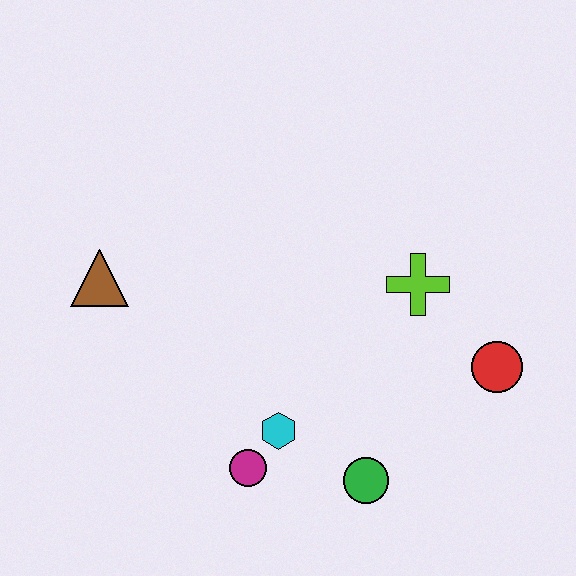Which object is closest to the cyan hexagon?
The magenta circle is closest to the cyan hexagon.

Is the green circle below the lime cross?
Yes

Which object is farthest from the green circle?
The brown triangle is farthest from the green circle.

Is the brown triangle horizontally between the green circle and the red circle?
No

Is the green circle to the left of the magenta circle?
No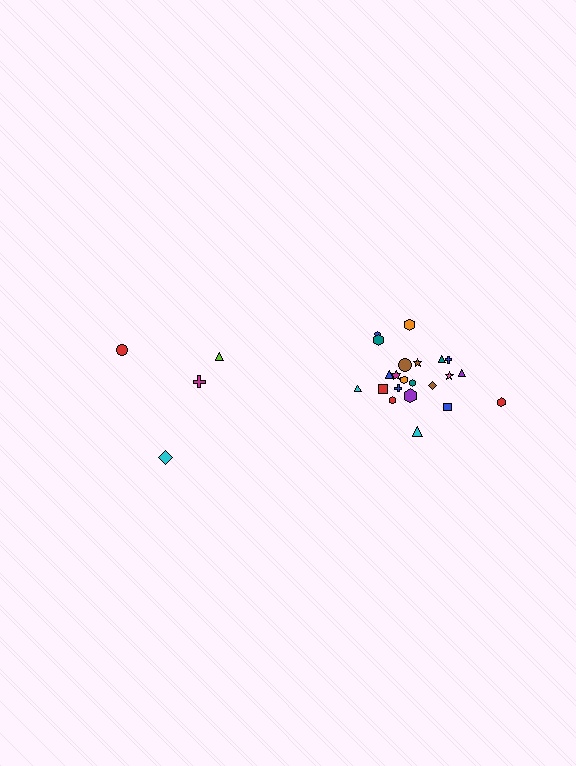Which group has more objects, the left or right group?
The right group.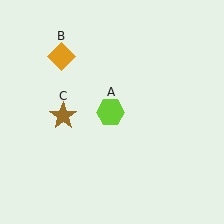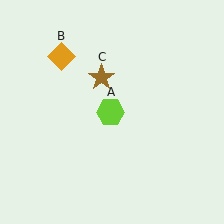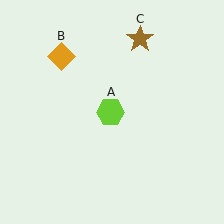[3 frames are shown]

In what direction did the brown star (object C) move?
The brown star (object C) moved up and to the right.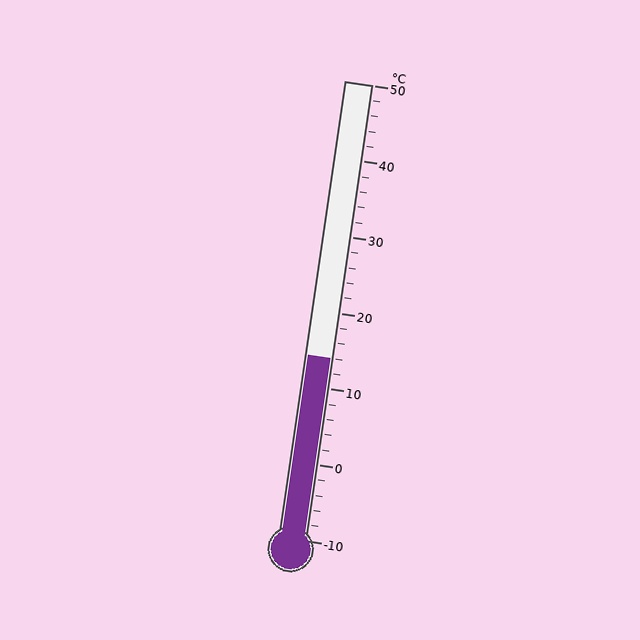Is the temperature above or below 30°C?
The temperature is below 30°C.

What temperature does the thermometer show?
The thermometer shows approximately 14°C.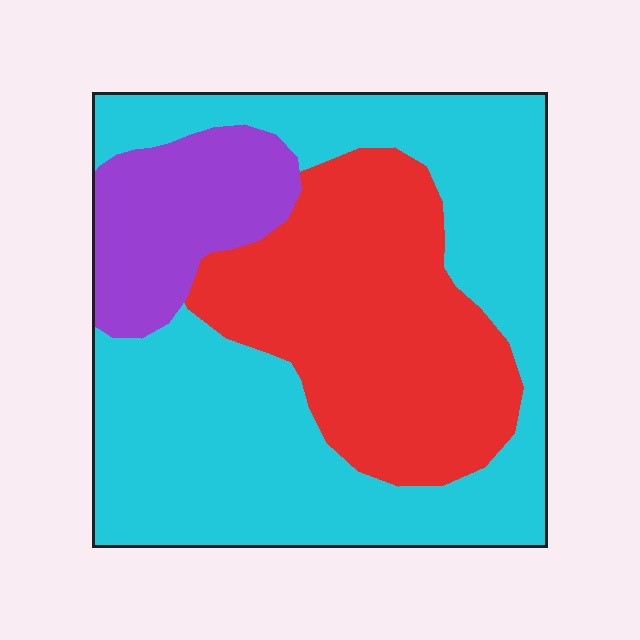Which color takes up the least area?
Purple, at roughly 15%.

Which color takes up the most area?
Cyan, at roughly 55%.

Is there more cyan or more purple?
Cyan.